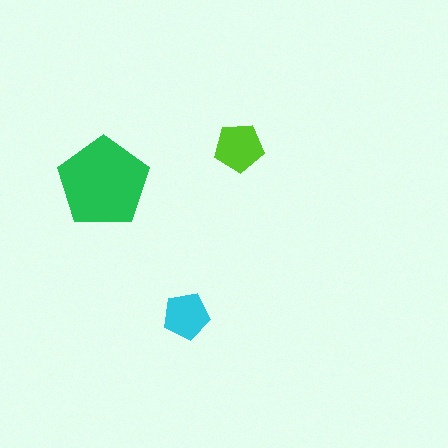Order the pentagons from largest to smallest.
the green one, the lime one, the cyan one.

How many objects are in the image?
There are 3 objects in the image.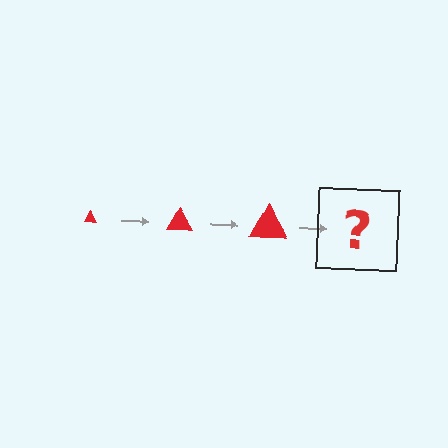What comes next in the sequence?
The next element should be a red triangle, larger than the previous one.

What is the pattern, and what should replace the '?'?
The pattern is that the triangle gets progressively larger each step. The '?' should be a red triangle, larger than the previous one.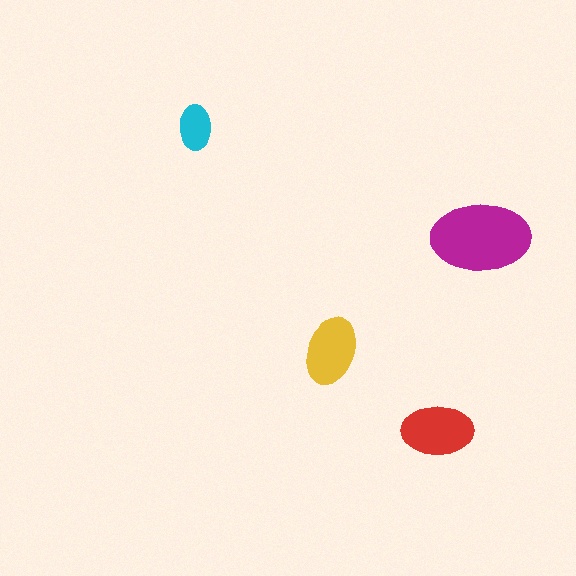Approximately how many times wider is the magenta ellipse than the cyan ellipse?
About 2 times wider.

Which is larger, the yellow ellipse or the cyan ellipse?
The yellow one.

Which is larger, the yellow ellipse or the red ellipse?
The red one.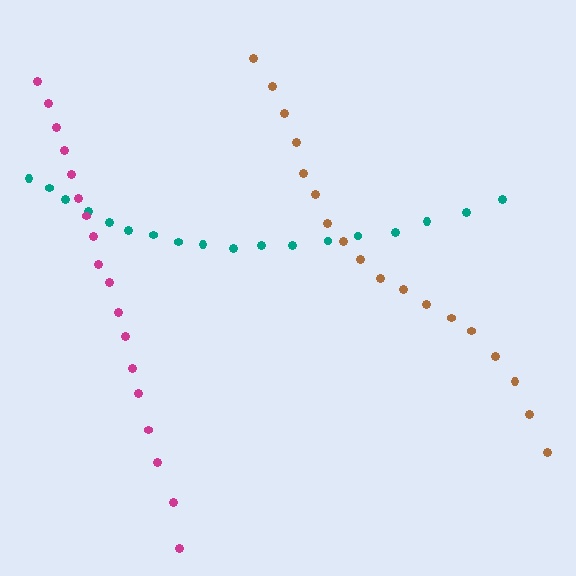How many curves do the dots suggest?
There are 3 distinct paths.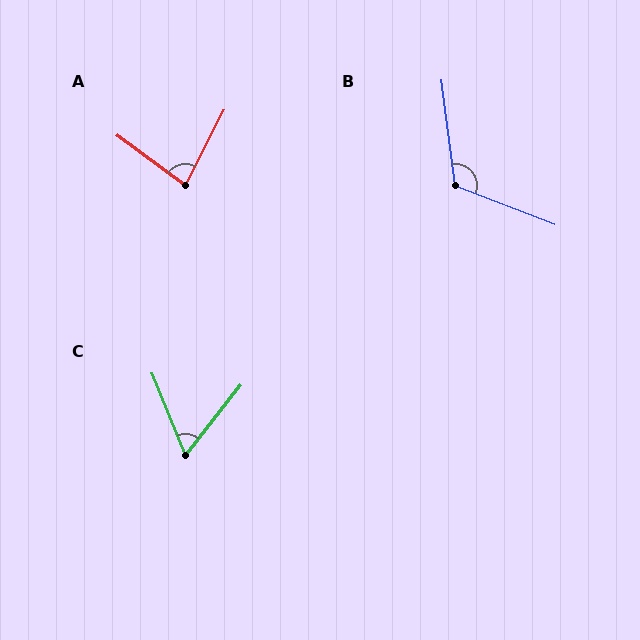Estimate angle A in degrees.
Approximately 81 degrees.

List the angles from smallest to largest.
C (60°), A (81°), B (118°).